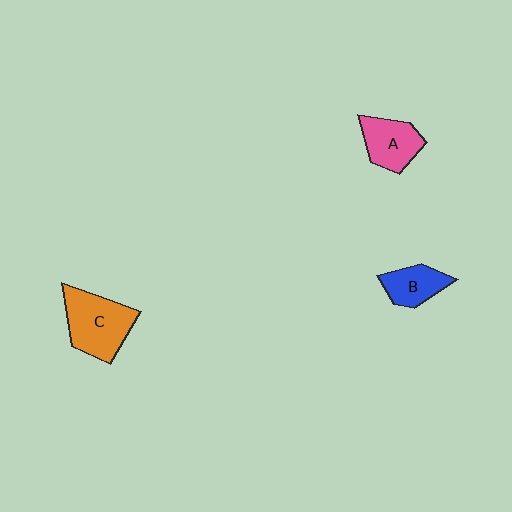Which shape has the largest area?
Shape C (orange).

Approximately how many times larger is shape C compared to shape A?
Approximately 1.5 times.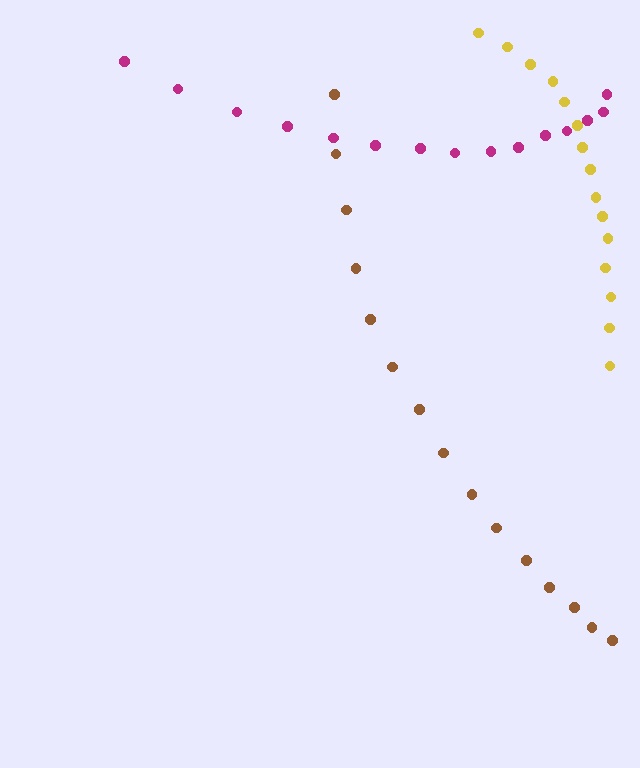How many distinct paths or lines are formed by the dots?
There are 3 distinct paths.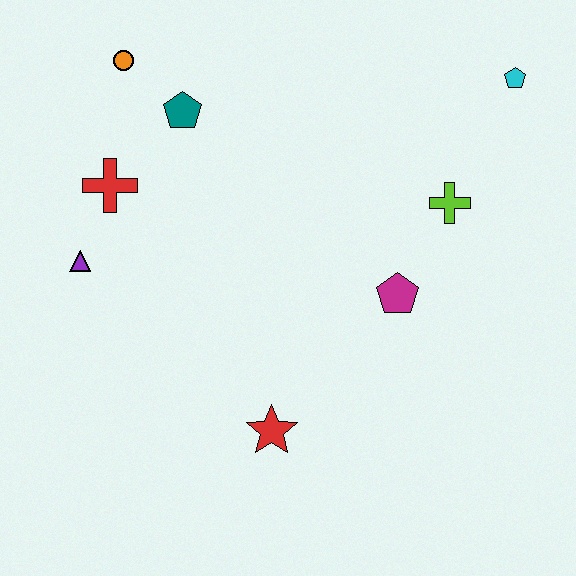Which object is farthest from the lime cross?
The purple triangle is farthest from the lime cross.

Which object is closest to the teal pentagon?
The orange circle is closest to the teal pentagon.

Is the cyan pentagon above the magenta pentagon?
Yes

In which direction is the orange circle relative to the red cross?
The orange circle is above the red cross.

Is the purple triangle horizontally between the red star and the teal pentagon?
No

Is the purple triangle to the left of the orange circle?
Yes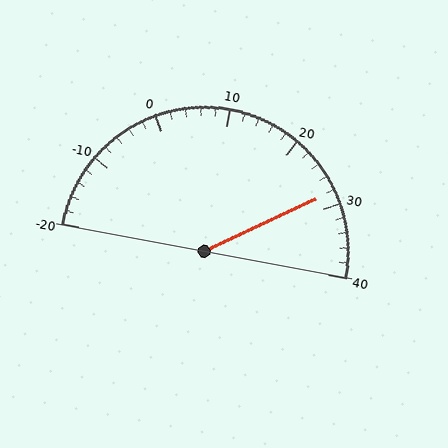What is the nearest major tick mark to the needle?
The nearest major tick mark is 30.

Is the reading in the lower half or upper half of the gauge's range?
The reading is in the upper half of the range (-20 to 40).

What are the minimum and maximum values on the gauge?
The gauge ranges from -20 to 40.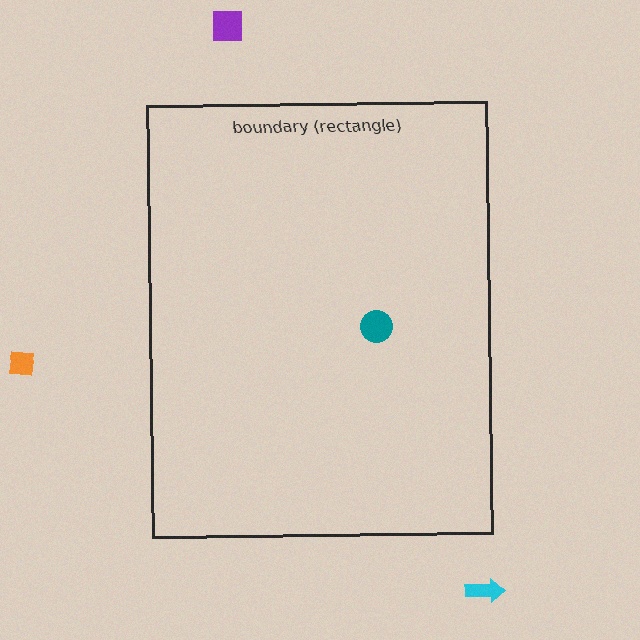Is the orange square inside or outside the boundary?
Outside.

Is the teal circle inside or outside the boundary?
Inside.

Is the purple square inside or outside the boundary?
Outside.